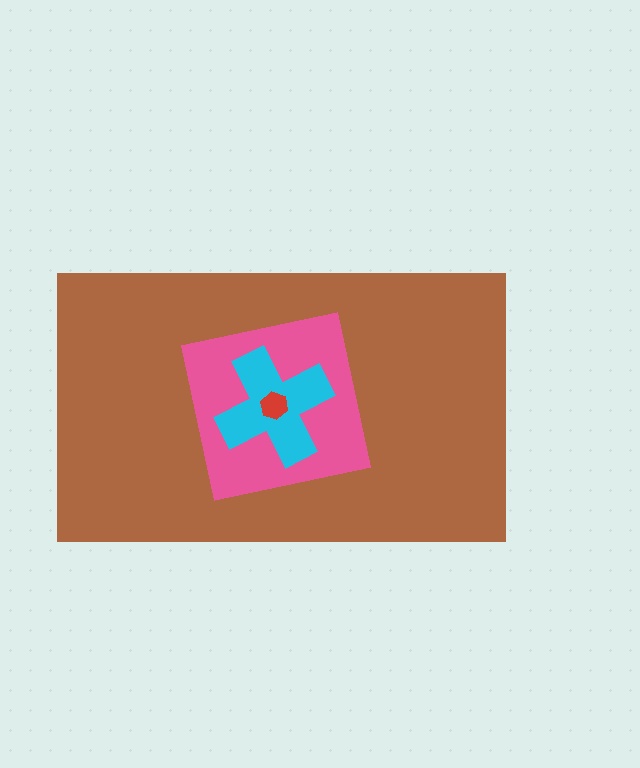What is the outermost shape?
The brown rectangle.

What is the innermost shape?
The red hexagon.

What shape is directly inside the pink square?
The cyan cross.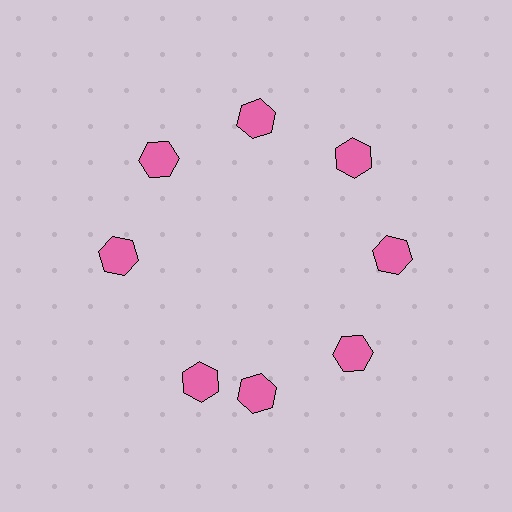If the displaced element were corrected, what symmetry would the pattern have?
It would have 8-fold rotational symmetry — the pattern would map onto itself every 45 degrees.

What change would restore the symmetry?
The symmetry would be restored by rotating it back into even spacing with its neighbors so that all 8 hexagons sit at equal angles and equal distance from the center.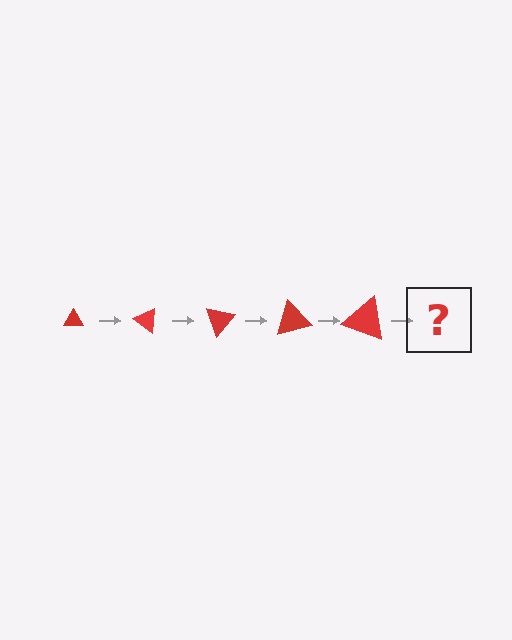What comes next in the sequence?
The next element should be a triangle, larger than the previous one and rotated 175 degrees from the start.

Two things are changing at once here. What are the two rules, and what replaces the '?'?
The two rules are that the triangle grows larger each step and it rotates 35 degrees each step. The '?' should be a triangle, larger than the previous one and rotated 175 degrees from the start.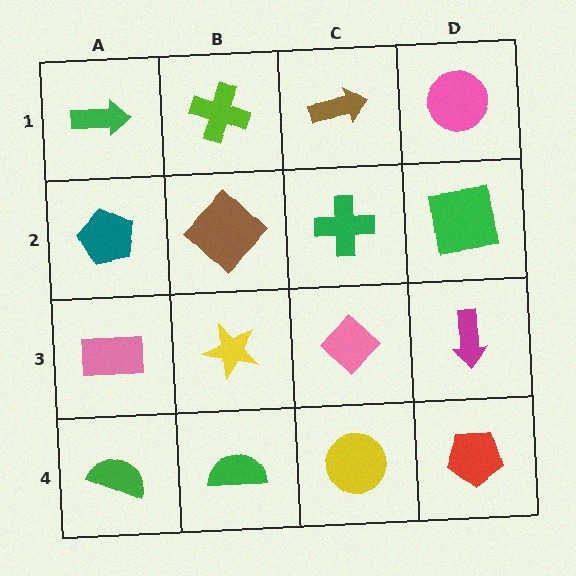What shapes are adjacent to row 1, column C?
A green cross (row 2, column C), a lime cross (row 1, column B), a pink circle (row 1, column D).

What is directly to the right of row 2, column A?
A brown diamond.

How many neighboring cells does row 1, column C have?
3.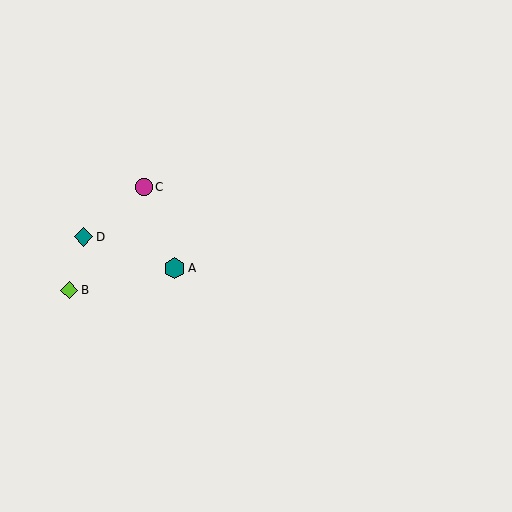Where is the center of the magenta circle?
The center of the magenta circle is at (144, 187).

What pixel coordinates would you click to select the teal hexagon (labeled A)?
Click at (174, 268) to select the teal hexagon A.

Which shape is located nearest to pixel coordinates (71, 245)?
The teal diamond (labeled D) at (84, 237) is nearest to that location.